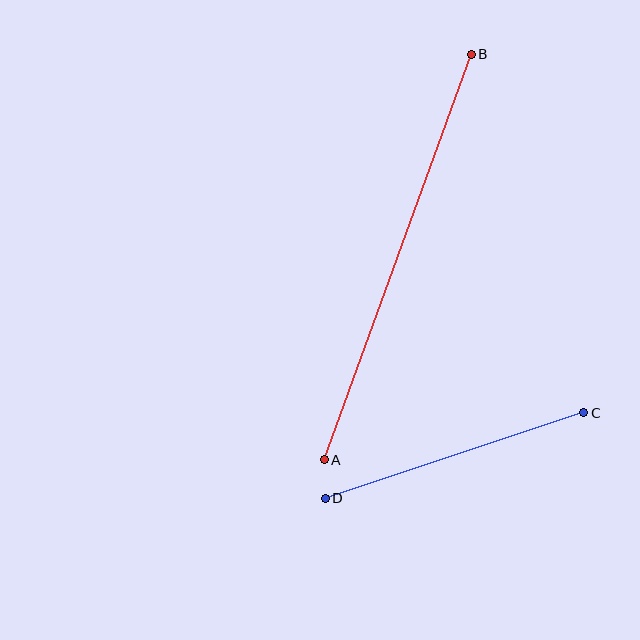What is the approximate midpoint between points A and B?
The midpoint is at approximately (398, 257) pixels.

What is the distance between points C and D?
The distance is approximately 272 pixels.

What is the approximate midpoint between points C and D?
The midpoint is at approximately (454, 455) pixels.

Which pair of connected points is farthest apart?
Points A and B are farthest apart.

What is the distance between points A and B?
The distance is approximately 431 pixels.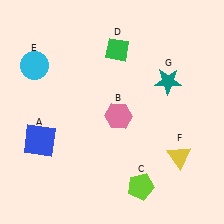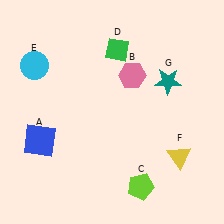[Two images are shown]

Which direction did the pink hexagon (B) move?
The pink hexagon (B) moved up.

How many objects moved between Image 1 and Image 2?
1 object moved between the two images.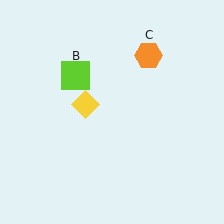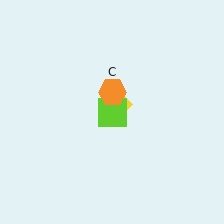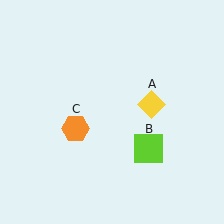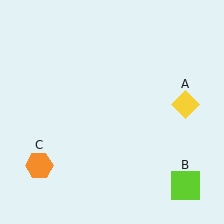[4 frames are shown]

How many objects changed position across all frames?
3 objects changed position: yellow diamond (object A), lime square (object B), orange hexagon (object C).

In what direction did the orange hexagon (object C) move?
The orange hexagon (object C) moved down and to the left.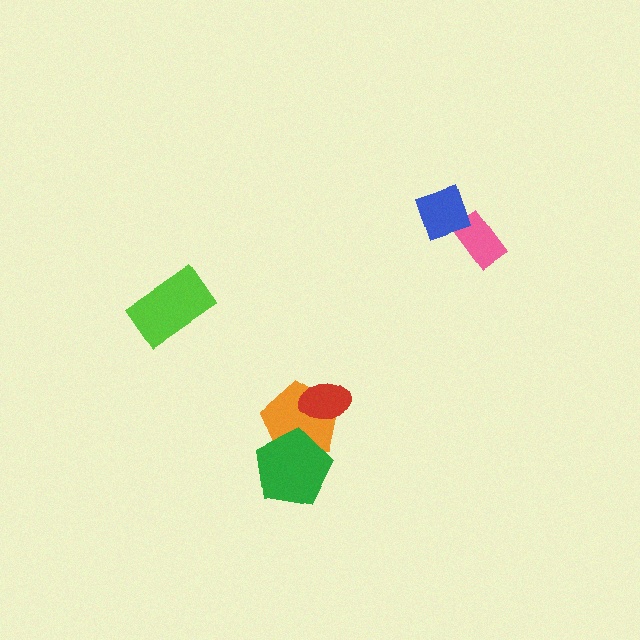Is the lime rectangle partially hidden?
No, no other shape covers it.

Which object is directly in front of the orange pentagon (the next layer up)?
The green pentagon is directly in front of the orange pentagon.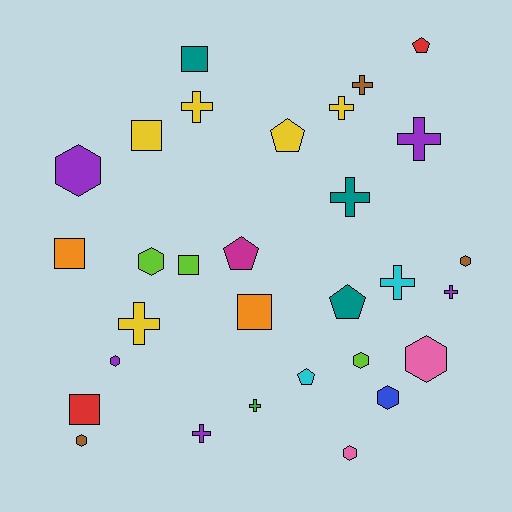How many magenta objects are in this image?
There is 1 magenta object.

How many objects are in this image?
There are 30 objects.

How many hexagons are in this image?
There are 9 hexagons.